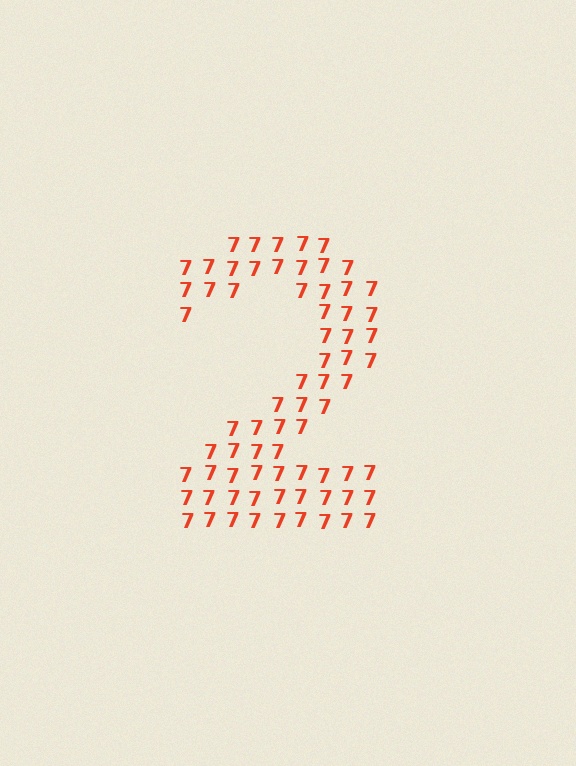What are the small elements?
The small elements are digit 7's.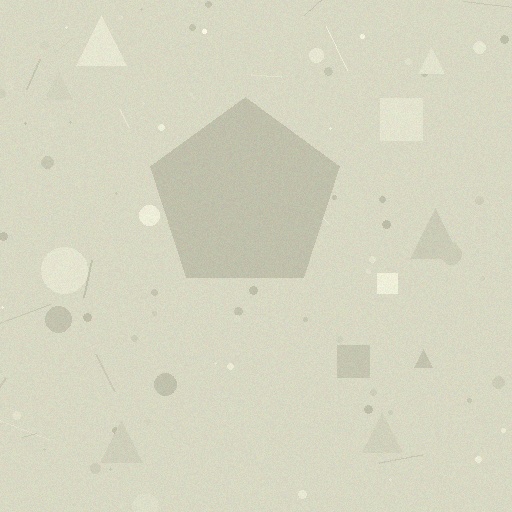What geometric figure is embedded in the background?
A pentagon is embedded in the background.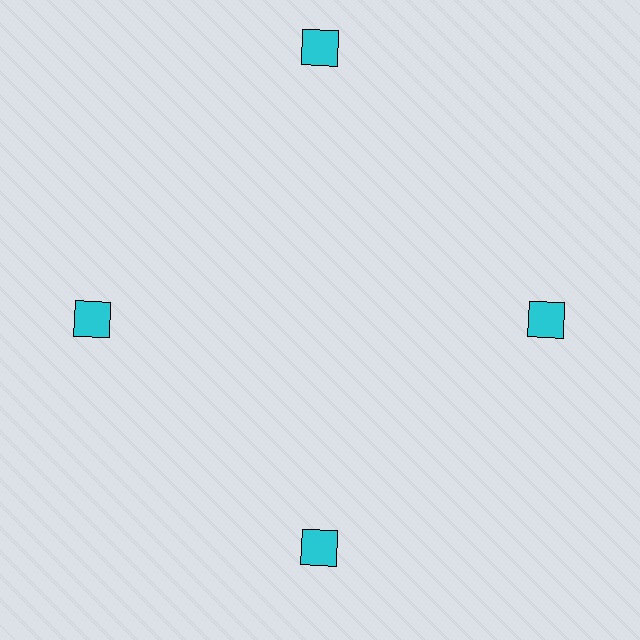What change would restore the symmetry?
The symmetry would be restored by moving it inward, back onto the ring so that all 4 squares sit at equal angles and equal distance from the center.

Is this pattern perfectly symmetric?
No. The 4 cyan squares are arranged in a ring, but one element near the 12 o'clock position is pushed outward from the center, breaking the 4-fold rotational symmetry.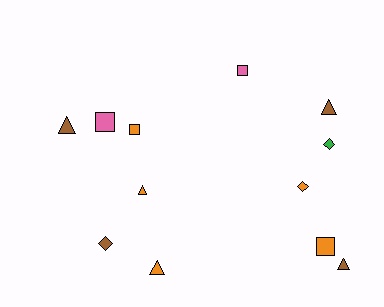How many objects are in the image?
There are 12 objects.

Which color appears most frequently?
Orange, with 5 objects.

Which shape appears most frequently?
Triangle, with 5 objects.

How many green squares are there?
There are no green squares.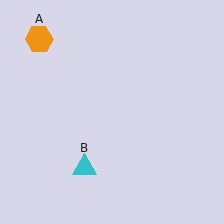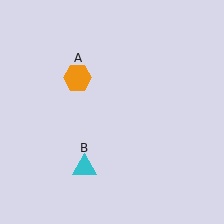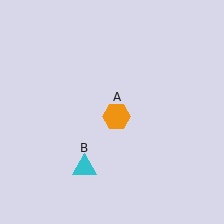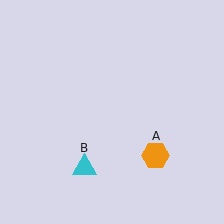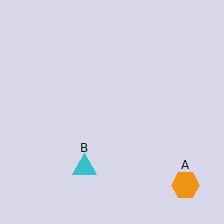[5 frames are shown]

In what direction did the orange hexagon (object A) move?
The orange hexagon (object A) moved down and to the right.